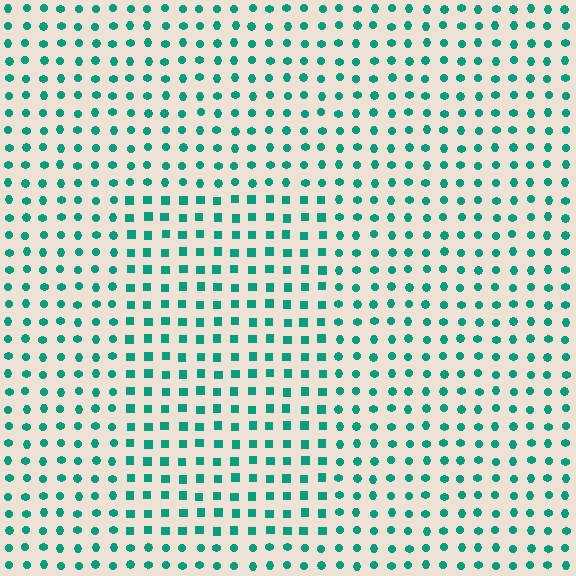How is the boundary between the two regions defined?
The boundary is defined by a change in element shape: squares inside vs. circles outside. All elements share the same color and spacing.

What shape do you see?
I see a rectangle.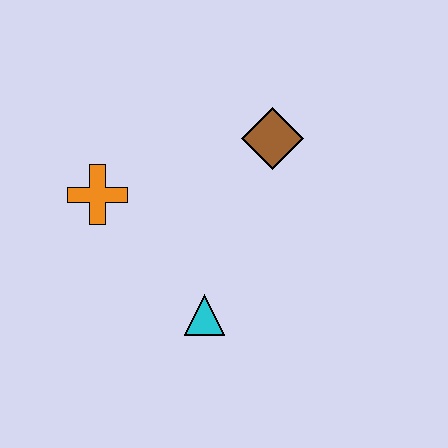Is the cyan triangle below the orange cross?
Yes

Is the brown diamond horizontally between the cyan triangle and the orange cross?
No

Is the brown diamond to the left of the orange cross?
No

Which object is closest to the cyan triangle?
The orange cross is closest to the cyan triangle.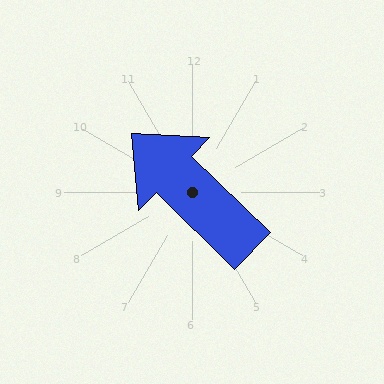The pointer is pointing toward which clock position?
Roughly 10 o'clock.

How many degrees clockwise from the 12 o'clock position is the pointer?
Approximately 314 degrees.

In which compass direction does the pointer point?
Northwest.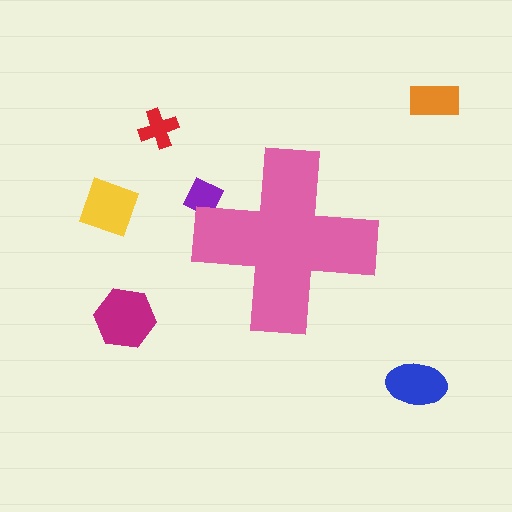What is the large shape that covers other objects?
A pink cross.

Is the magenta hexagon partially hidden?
No, the magenta hexagon is fully visible.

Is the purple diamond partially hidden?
Yes, the purple diamond is partially hidden behind the pink cross.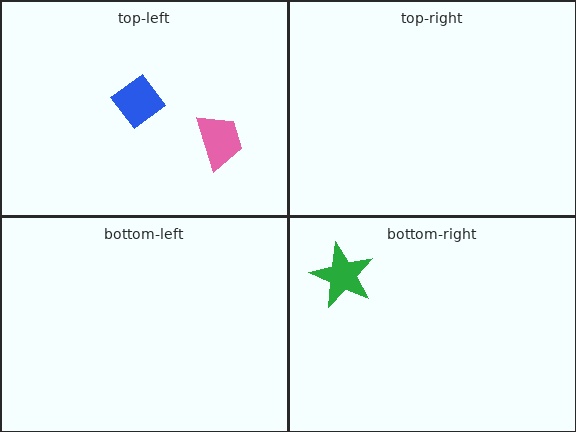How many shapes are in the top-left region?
2.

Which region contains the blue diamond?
The top-left region.